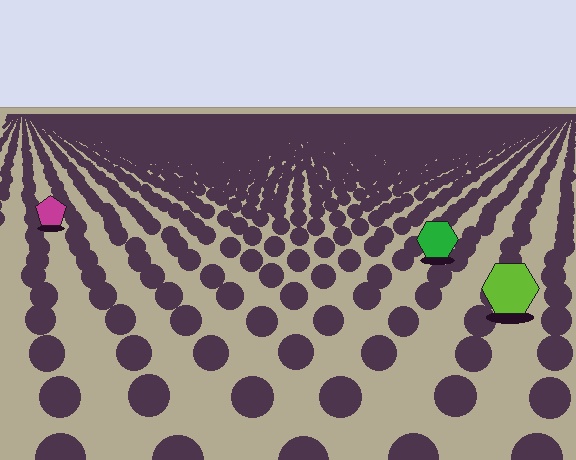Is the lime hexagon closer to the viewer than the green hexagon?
Yes. The lime hexagon is closer — you can tell from the texture gradient: the ground texture is coarser near it.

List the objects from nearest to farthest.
From nearest to farthest: the lime hexagon, the green hexagon, the magenta pentagon.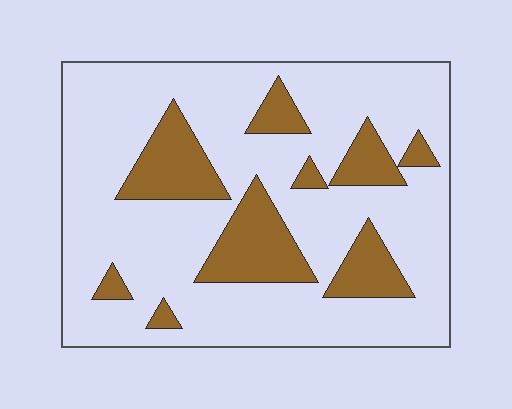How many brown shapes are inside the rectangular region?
9.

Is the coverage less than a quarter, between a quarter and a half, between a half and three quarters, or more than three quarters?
Less than a quarter.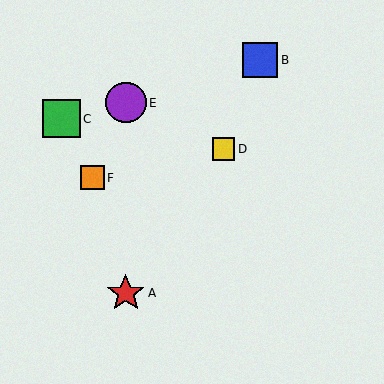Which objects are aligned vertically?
Objects A, E are aligned vertically.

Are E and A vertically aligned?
Yes, both are at x≈126.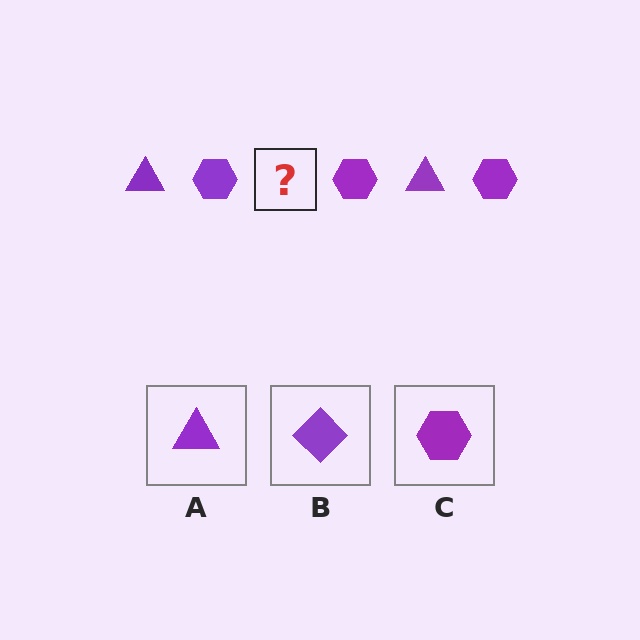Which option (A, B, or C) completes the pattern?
A.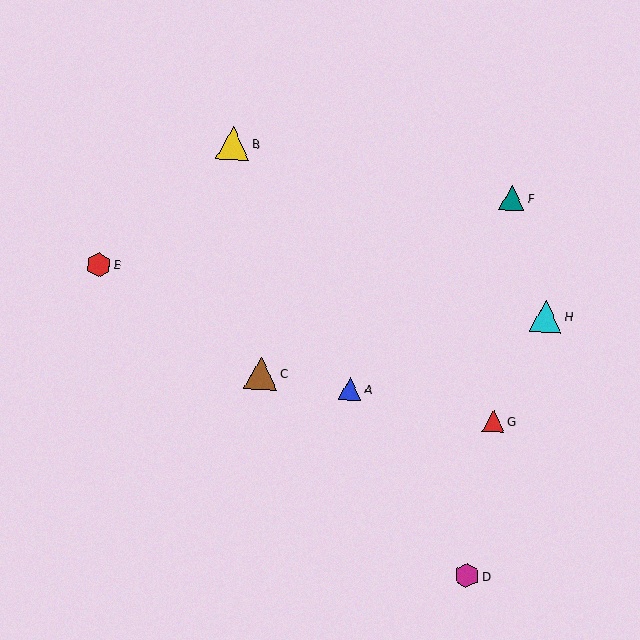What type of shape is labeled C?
Shape C is a brown triangle.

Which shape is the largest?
The yellow triangle (labeled B) is the largest.